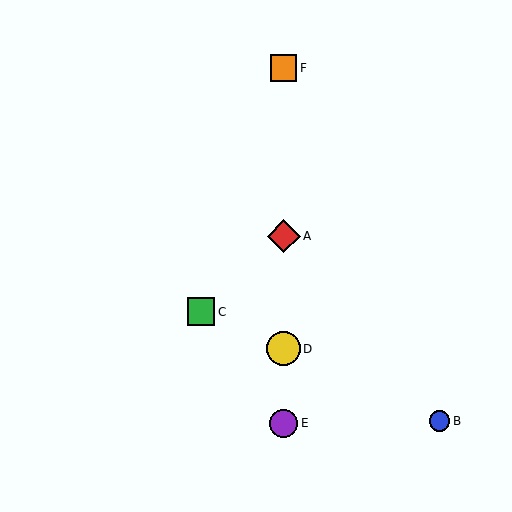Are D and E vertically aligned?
Yes, both are at x≈284.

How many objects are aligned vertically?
4 objects (A, D, E, F) are aligned vertically.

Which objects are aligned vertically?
Objects A, D, E, F are aligned vertically.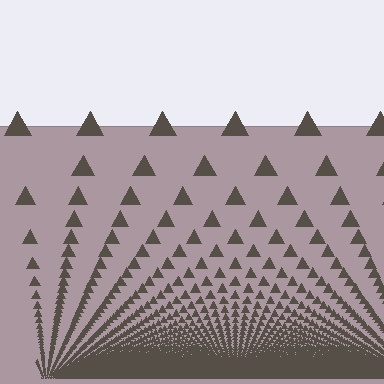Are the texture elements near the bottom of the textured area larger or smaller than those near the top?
Smaller. The gradient is inverted — elements near the bottom are smaller and denser.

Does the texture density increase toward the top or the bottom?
Density increases toward the bottom.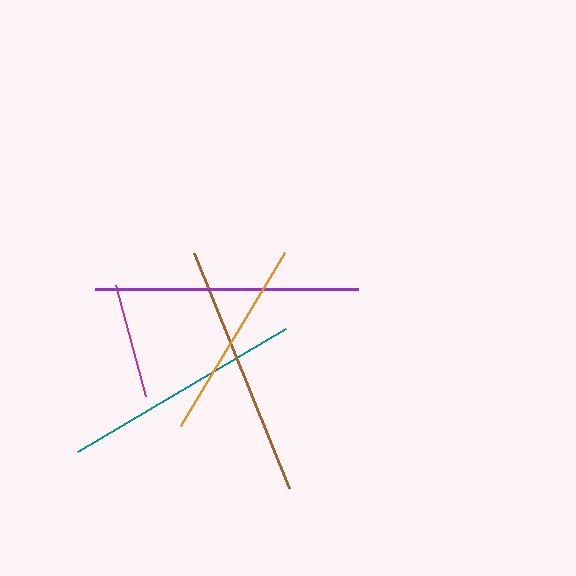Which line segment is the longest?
The purple line is the longest at approximately 262 pixels.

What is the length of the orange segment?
The orange segment is approximately 201 pixels long.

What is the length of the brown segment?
The brown segment is approximately 253 pixels long.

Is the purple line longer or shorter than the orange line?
The purple line is longer than the orange line.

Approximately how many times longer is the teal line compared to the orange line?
The teal line is approximately 1.2 times the length of the orange line.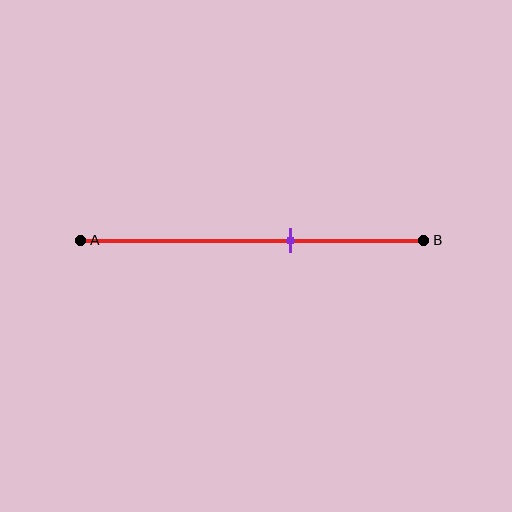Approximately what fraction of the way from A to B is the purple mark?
The purple mark is approximately 60% of the way from A to B.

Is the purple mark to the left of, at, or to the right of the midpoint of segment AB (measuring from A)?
The purple mark is to the right of the midpoint of segment AB.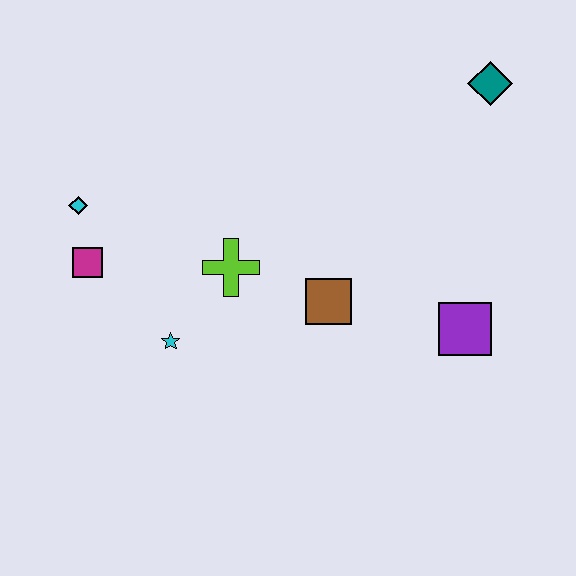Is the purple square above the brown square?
No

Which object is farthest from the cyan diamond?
The teal diamond is farthest from the cyan diamond.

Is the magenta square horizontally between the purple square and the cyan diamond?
Yes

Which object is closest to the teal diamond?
The purple square is closest to the teal diamond.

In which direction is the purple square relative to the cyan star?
The purple square is to the right of the cyan star.